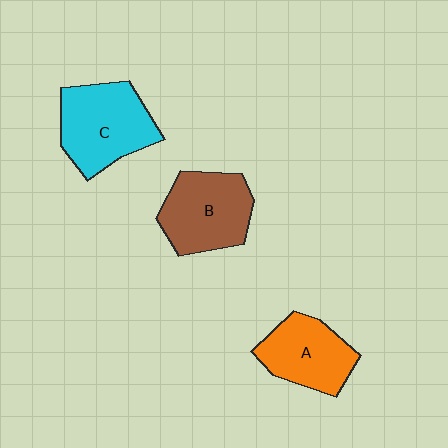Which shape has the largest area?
Shape C (cyan).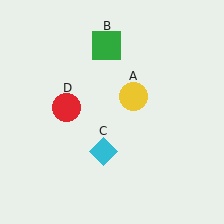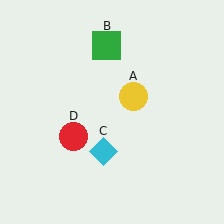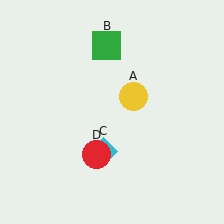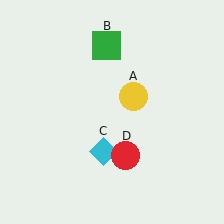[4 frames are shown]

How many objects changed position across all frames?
1 object changed position: red circle (object D).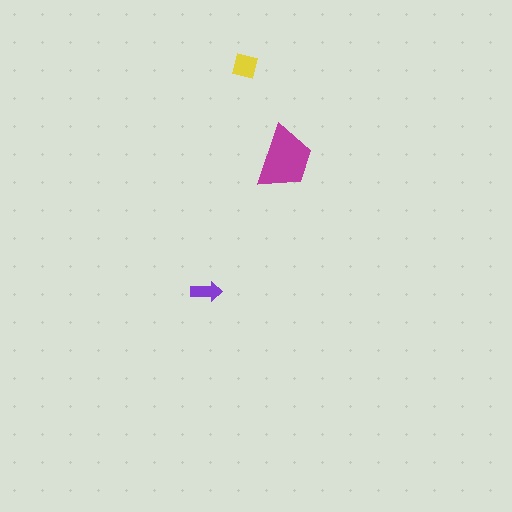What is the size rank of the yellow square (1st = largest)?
2nd.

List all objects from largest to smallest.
The magenta trapezoid, the yellow square, the purple arrow.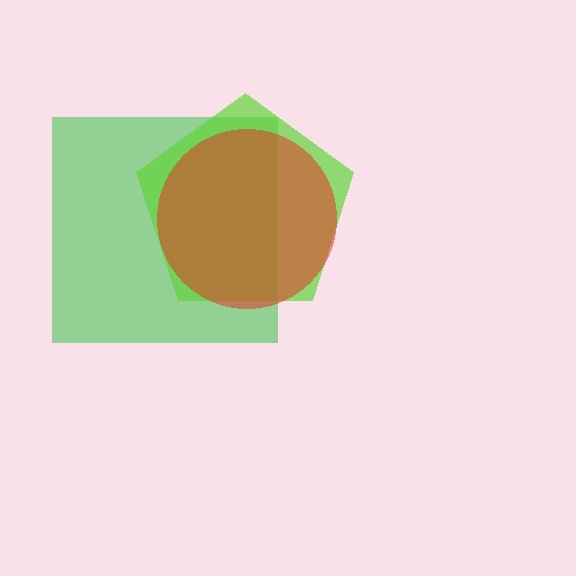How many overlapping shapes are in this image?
There are 3 overlapping shapes in the image.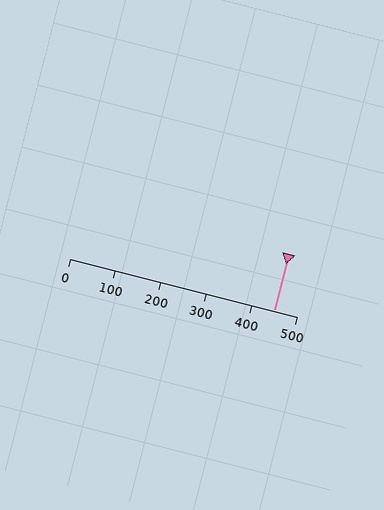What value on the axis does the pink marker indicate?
The marker indicates approximately 450.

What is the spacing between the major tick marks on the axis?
The major ticks are spaced 100 apart.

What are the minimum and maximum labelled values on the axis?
The axis runs from 0 to 500.